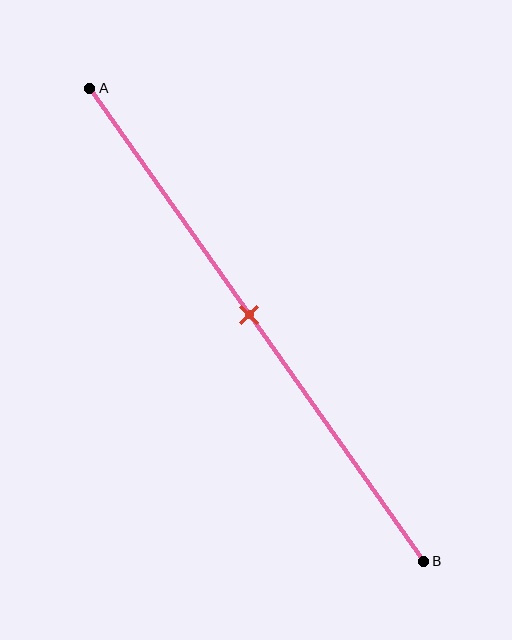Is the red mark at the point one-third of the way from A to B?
No, the mark is at about 50% from A, not at the 33% one-third point.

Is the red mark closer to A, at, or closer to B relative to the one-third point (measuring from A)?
The red mark is closer to point B than the one-third point of segment AB.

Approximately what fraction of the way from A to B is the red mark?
The red mark is approximately 50% of the way from A to B.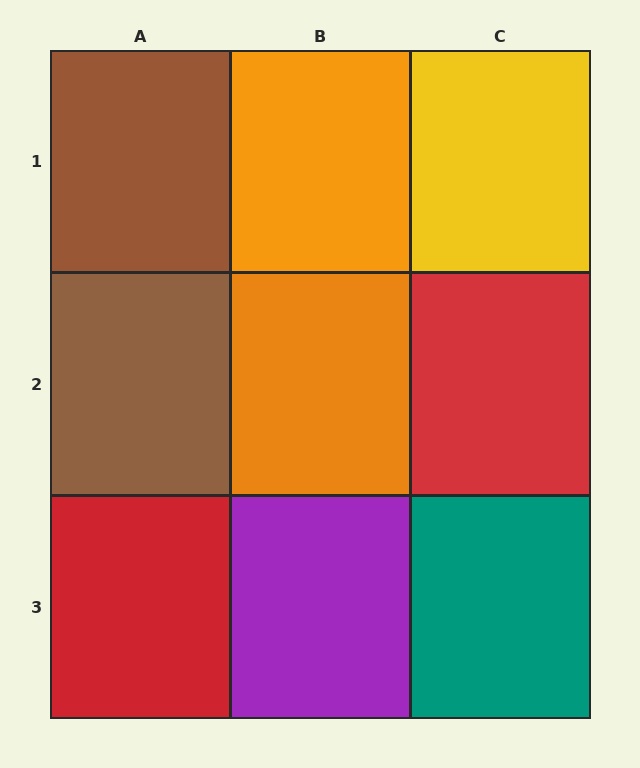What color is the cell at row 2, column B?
Orange.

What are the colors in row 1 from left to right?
Brown, orange, yellow.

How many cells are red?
2 cells are red.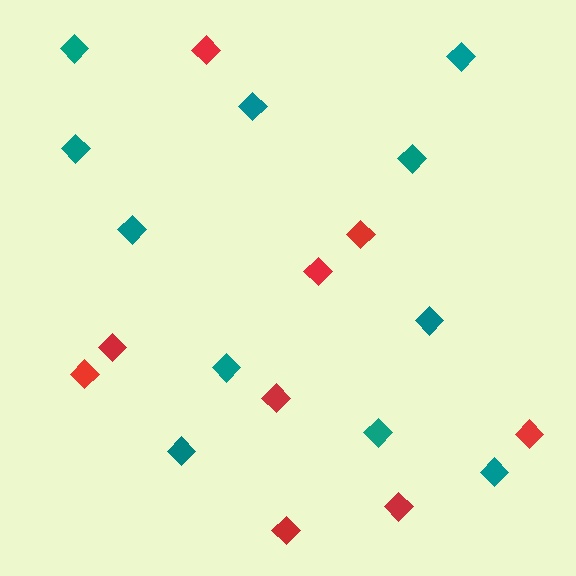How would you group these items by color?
There are 2 groups: one group of teal diamonds (11) and one group of red diamonds (9).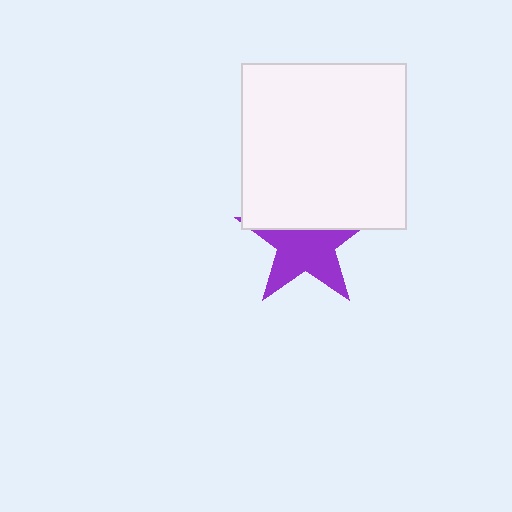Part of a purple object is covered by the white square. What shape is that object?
It is a star.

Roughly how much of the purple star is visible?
About half of it is visible (roughly 63%).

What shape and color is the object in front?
The object in front is a white square.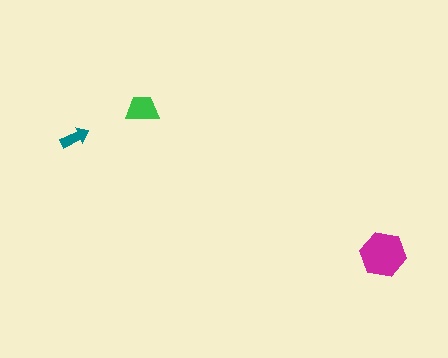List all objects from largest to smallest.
The magenta hexagon, the green trapezoid, the teal arrow.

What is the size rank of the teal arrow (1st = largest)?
3rd.